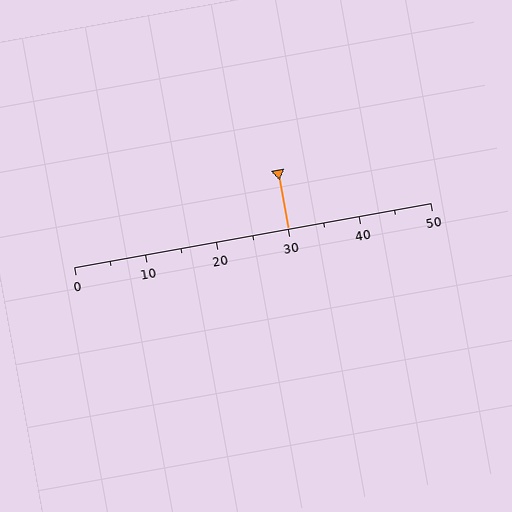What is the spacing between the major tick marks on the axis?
The major ticks are spaced 10 apart.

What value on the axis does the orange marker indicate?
The marker indicates approximately 30.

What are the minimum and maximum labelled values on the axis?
The axis runs from 0 to 50.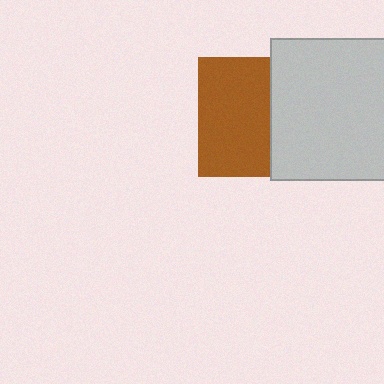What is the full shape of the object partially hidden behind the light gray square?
The partially hidden object is a brown square.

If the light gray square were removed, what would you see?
You would see the complete brown square.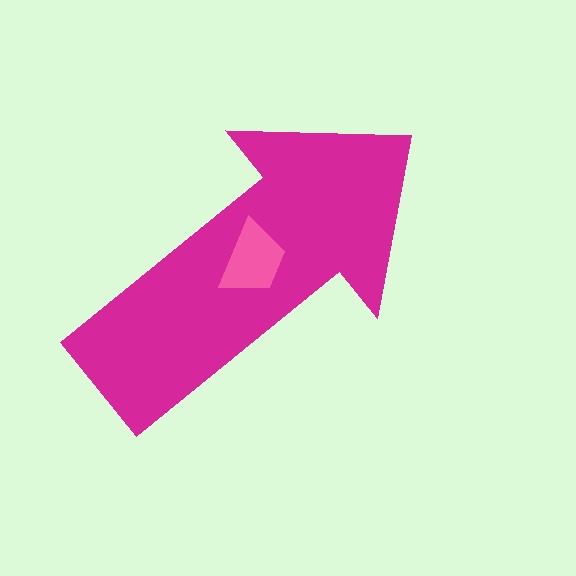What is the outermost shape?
The magenta arrow.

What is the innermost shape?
The pink trapezoid.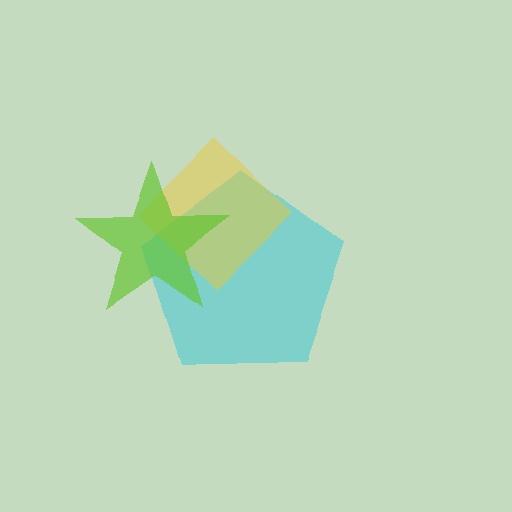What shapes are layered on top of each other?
The layered shapes are: a cyan pentagon, a yellow diamond, a lime star.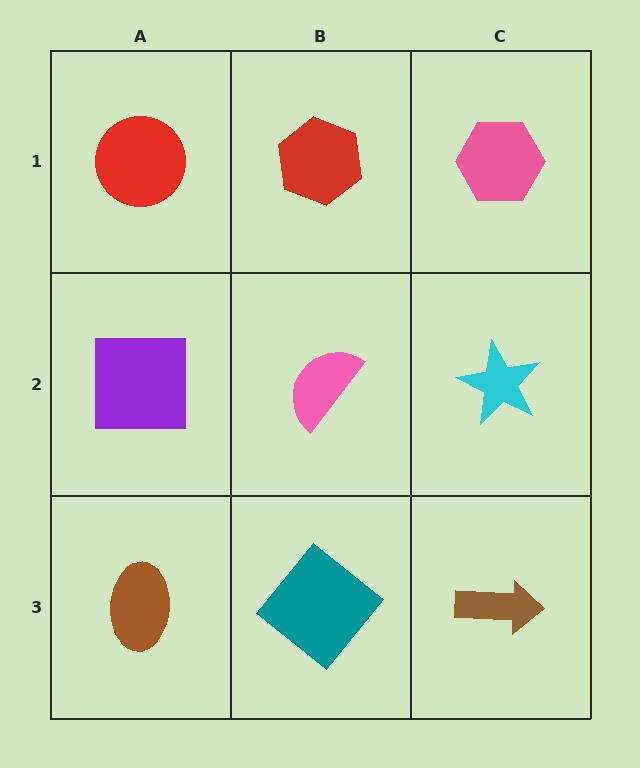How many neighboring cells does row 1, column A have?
2.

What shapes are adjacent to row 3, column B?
A pink semicircle (row 2, column B), a brown ellipse (row 3, column A), a brown arrow (row 3, column C).